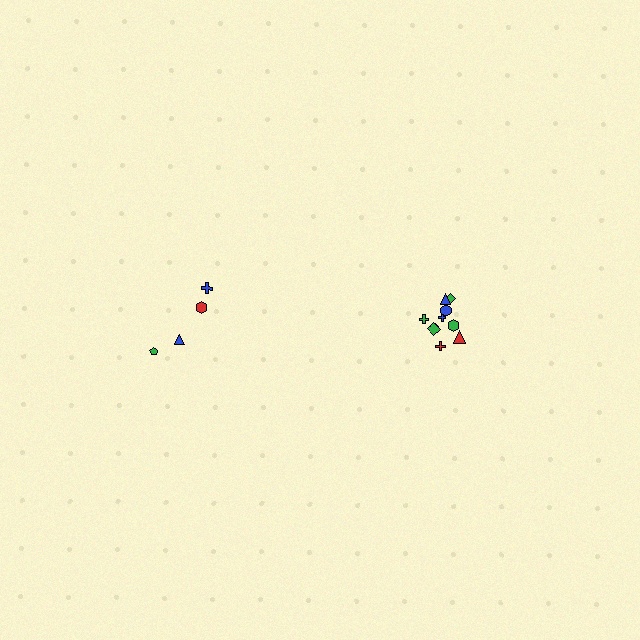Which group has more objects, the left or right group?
The right group.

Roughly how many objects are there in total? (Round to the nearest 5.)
Roughly 15 objects in total.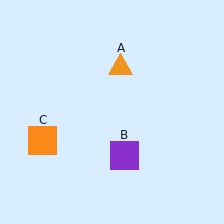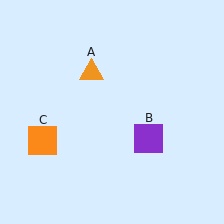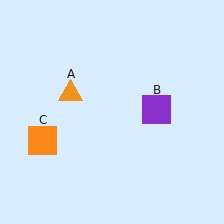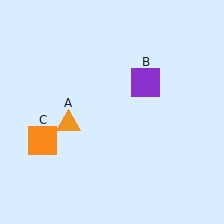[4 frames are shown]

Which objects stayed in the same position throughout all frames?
Orange square (object C) remained stationary.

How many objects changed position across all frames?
2 objects changed position: orange triangle (object A), purple square (object B).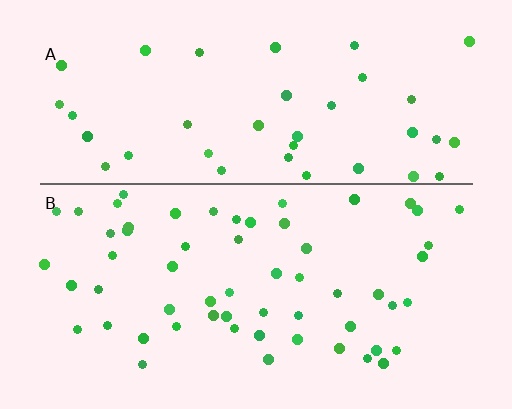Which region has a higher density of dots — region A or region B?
B (the bottom).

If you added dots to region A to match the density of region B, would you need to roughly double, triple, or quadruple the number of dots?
Approximately double.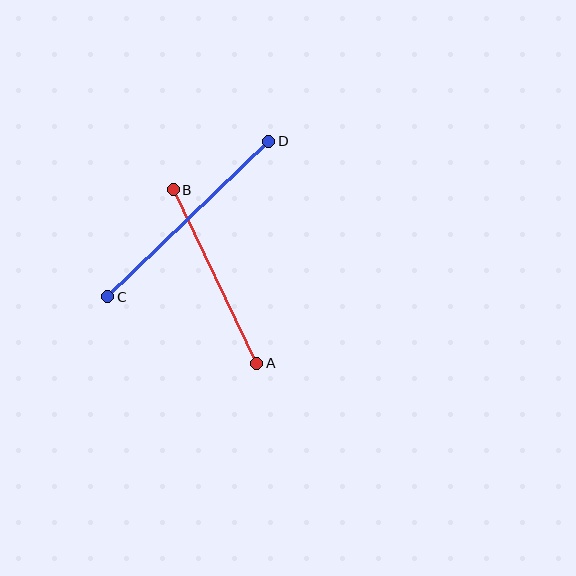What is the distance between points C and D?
The distance is approximately 224 pixels.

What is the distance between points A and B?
The distance is approximately 192 pixels.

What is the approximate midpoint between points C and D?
The midpoint is at approximately (188, 219) pixels.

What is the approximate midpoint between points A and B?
The midpoint is at approximately (215, 277) pixels.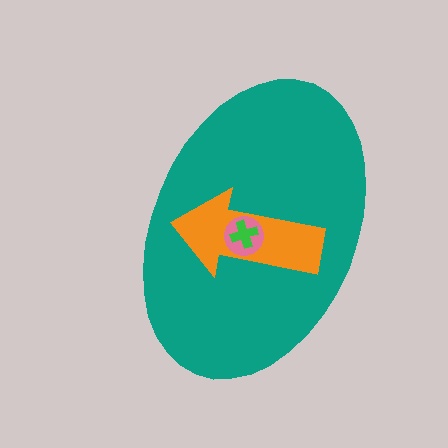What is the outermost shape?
The teal ellipse.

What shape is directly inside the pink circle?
The green cross.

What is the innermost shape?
The green cross.